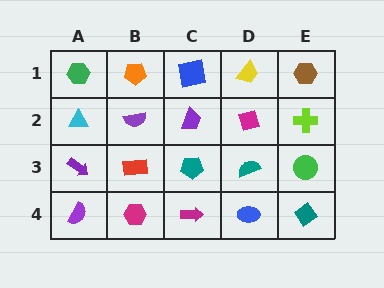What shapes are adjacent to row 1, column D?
A magenta diamond (row 2, column D), a blue square (row 1, column C), a brown hexagon (row 1, column E).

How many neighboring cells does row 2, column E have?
3.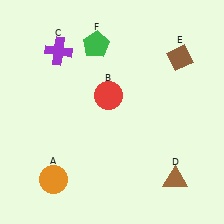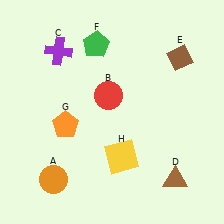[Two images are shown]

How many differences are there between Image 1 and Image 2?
There are 2 differences between the two images.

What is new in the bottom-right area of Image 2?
A yellow square (H) was added in the bottom-right area of Image 2.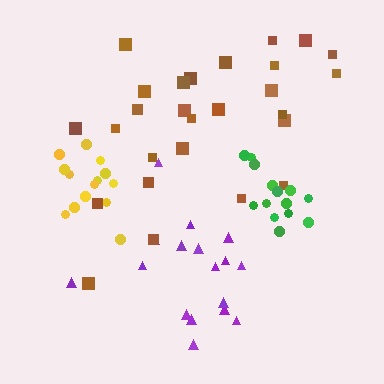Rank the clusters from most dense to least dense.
green, yellow, purple, brown.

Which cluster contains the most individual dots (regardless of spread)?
Brown (27).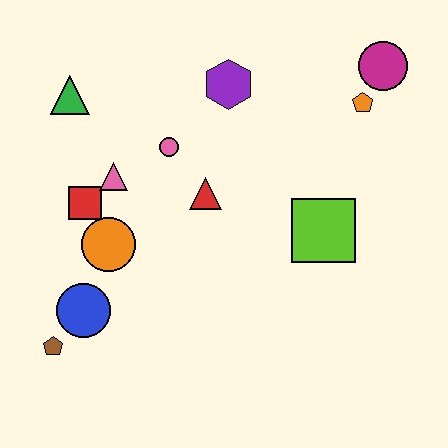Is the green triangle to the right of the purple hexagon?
No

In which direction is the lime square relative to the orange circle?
The lime square is to the right of the orange circle.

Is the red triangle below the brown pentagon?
No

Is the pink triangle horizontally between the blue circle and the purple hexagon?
Yes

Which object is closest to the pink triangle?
The red square is closest to the pink triangle.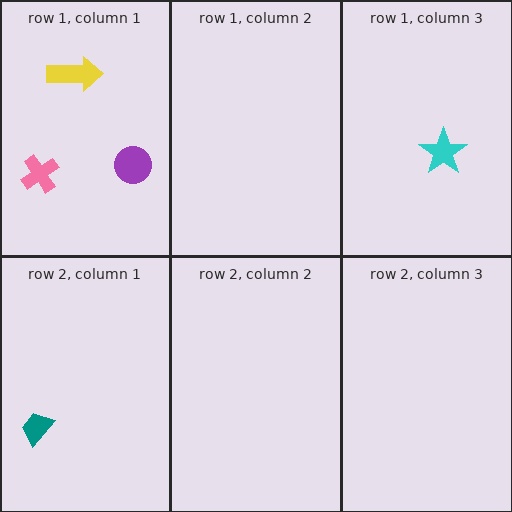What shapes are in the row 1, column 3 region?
The cyan star.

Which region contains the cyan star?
The row 1, column 3 region.